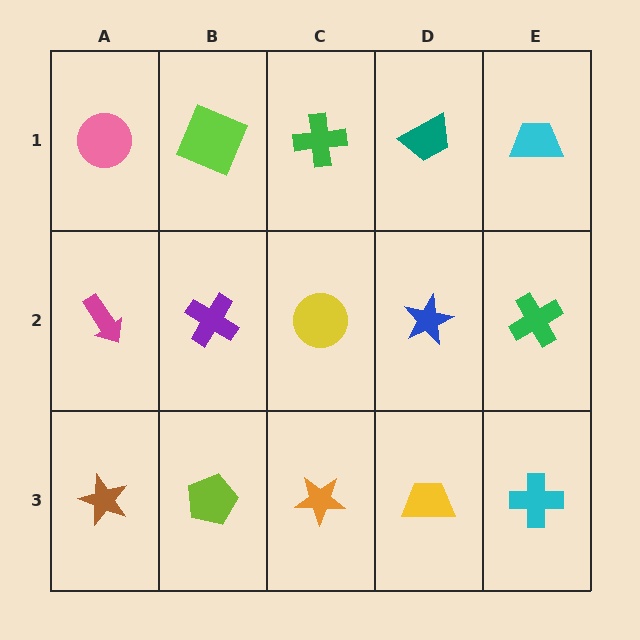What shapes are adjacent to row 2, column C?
A green cross (row 1, column C), an orange star (row 3, column C), a purple cross (row 2, column B), a blue star (row 2, column D).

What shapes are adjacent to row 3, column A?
A magenta arrow (row 2, column A), a lime pentagon (row 3, column B).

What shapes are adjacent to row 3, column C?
A yellow circle (row 2, column C), a lime pentagon (row 3, column B), a yellow trapezoid (row 3, column D).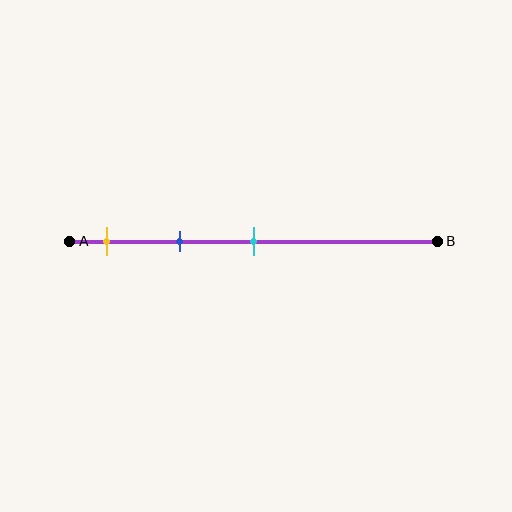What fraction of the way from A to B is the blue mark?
The blue mark is approximately 30% (0.3) of the way from A to B.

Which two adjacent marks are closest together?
The yellow and blue marks are the closest adjacent pair.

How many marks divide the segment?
There are 3 marks dividing the segment.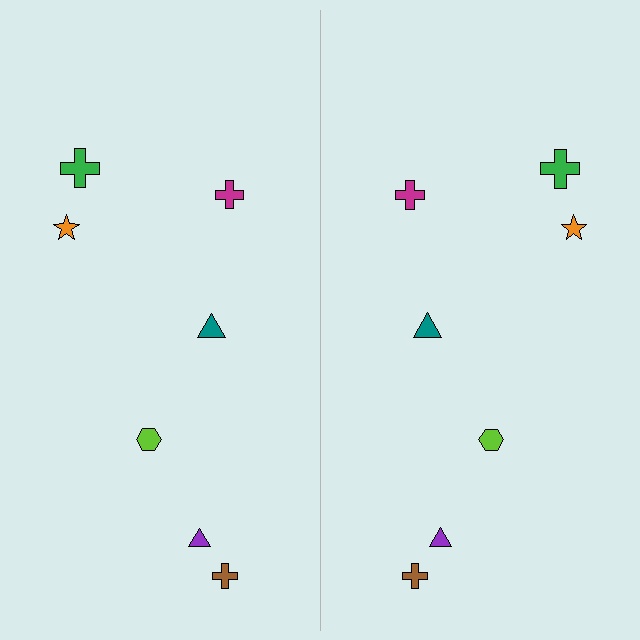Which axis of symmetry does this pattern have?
The pattern has a vertical axis of symmetry running through the center of the image.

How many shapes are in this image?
There are 14 shapes in this image.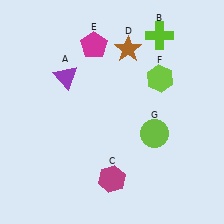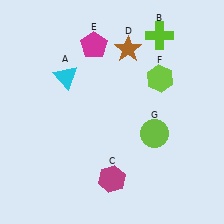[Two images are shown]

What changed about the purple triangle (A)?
In Image 1, A is purple. In Image 2, it changed to cyan.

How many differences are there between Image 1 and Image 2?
There is 1 difference between the two images.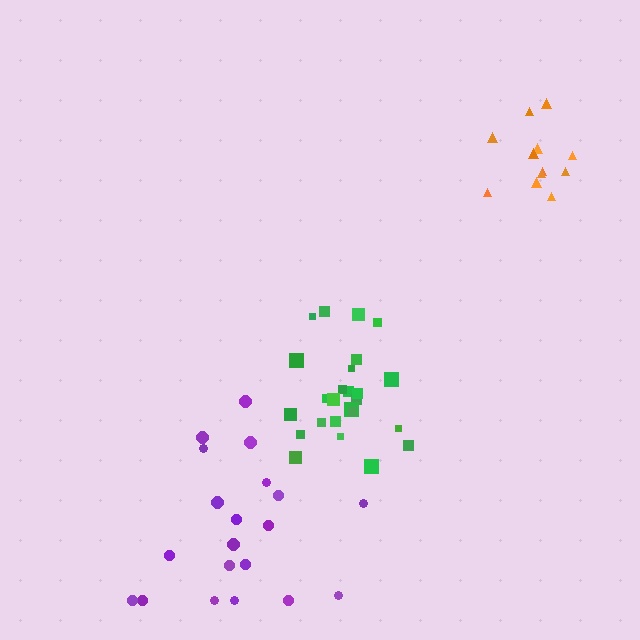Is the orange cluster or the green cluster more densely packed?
Green.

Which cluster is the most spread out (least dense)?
Purple.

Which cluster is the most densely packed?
Green.